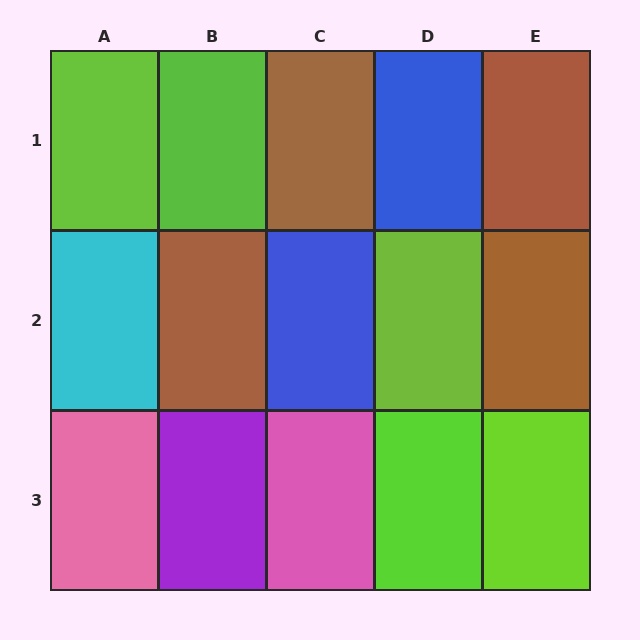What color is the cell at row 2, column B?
Brown.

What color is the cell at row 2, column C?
Blue.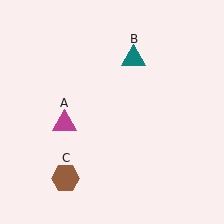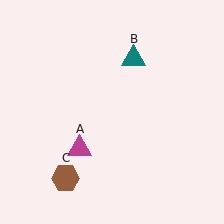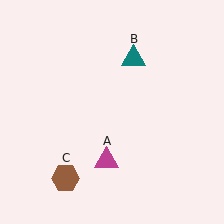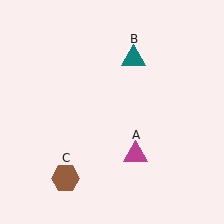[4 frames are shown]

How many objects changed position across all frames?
1 object changed position: magenta triangle (object A).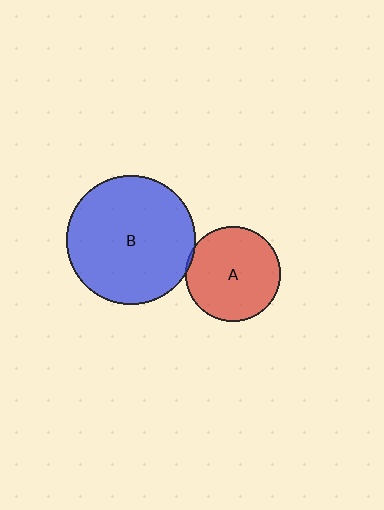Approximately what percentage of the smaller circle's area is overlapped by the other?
Approximately 5%.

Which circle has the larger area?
Circle B (blue).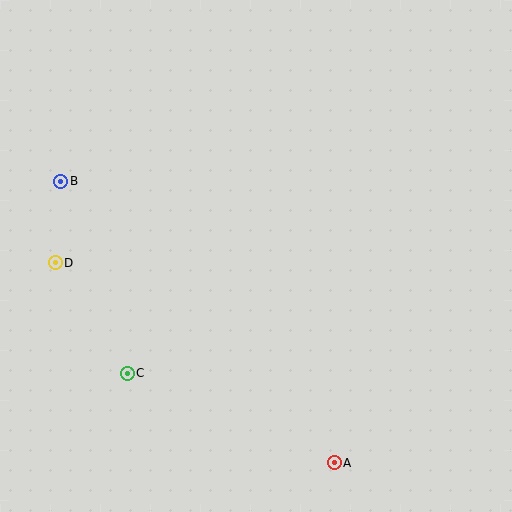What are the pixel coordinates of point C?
Point C is at (127, 373).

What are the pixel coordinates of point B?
Point B is at (61, 181).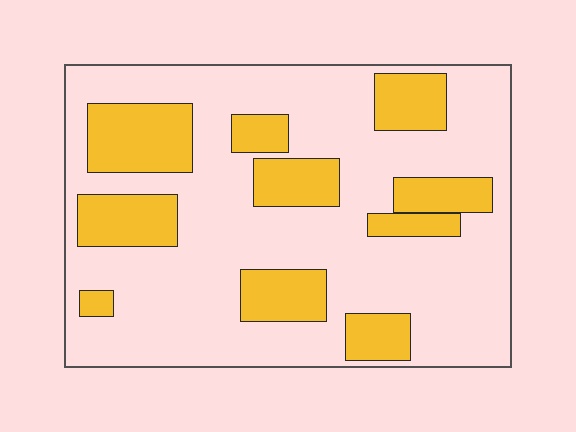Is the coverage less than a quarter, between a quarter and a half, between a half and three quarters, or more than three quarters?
Between a quarter and a half.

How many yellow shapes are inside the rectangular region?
10.